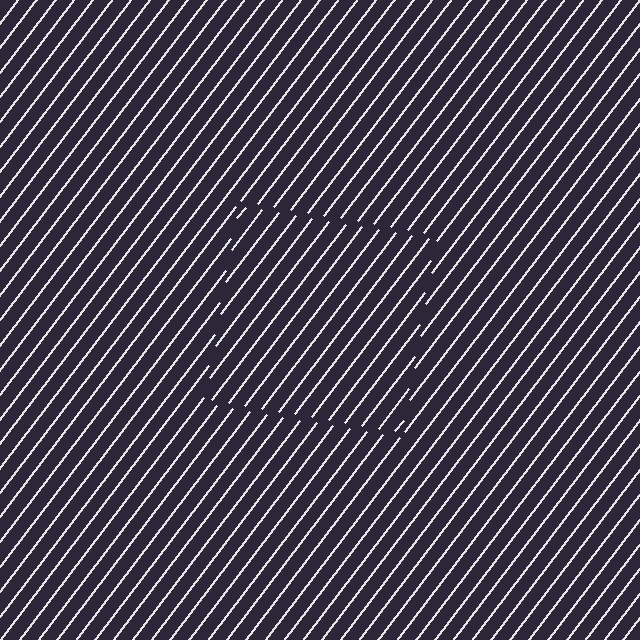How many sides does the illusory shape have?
4 sides — the line-ends trace a square.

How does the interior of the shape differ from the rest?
The interior of the shape contains the same grating, shifted by half a period — the contour is defined by the phase discontinuity where line-ends from the inner and outer gratings abut.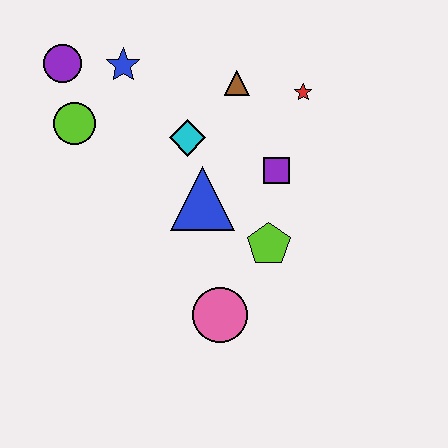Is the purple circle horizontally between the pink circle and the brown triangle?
No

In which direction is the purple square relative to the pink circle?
The purple square is above the pink circle.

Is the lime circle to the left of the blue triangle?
Yes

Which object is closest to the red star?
The brown triangle is closest to the red star.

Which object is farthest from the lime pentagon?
The purple circle is farthest from the lime pentagon.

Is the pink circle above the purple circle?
No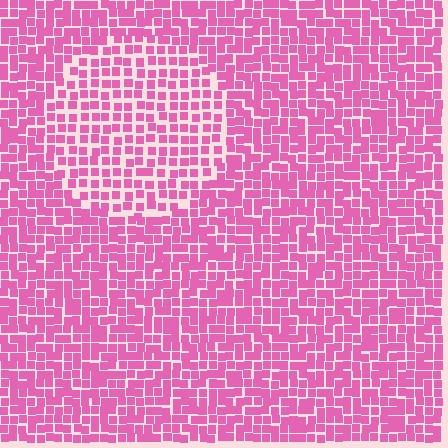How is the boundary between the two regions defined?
The boundary is defined by a change in element density (approximately 1.5x ratio). All elements are the same color, size, and shape.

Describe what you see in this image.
The image contains small pink elements arranged at two different densities. A circle-shaped region is visible where the elements are less densely packed than the surrounding area.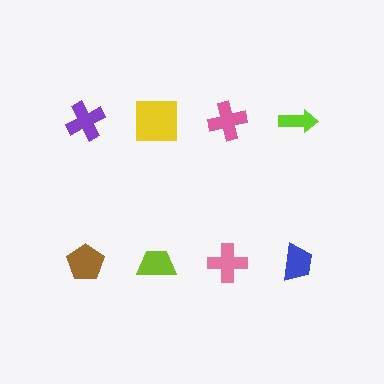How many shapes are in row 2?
4 shapes.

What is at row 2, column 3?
A pink cross.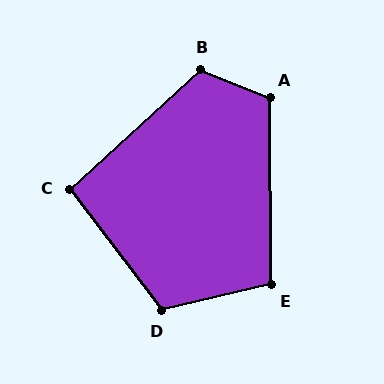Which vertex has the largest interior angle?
B, at approximately 116 degrees.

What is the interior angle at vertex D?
Approximately 114 degrees (obtuse).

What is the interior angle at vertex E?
Approximately 103 degrees (obtuse).